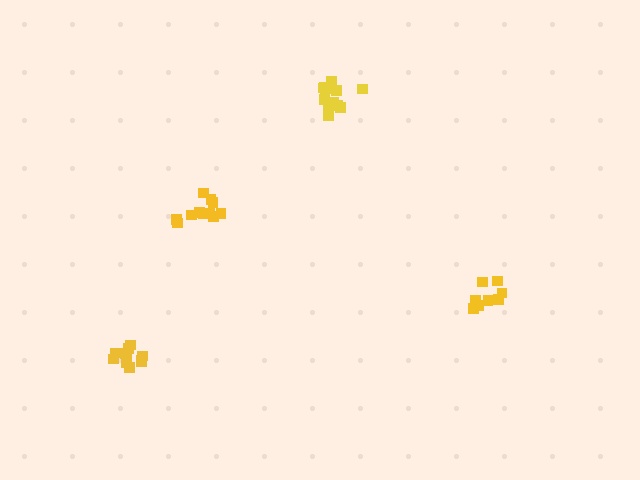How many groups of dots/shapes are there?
There are 4 groups.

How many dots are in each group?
Group 1: 11 dots, Group 2: 11 dots, Group 3: 8 dots, Group 4: 13 dots (43 total).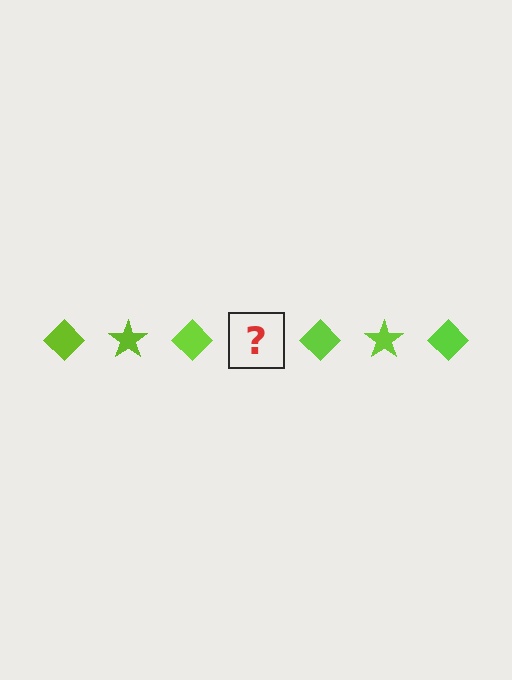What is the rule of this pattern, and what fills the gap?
The rule is that the pattern cycles through diamond, star shapes in lime. The gap should be filled with a lime star.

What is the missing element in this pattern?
The missing element is a lime star.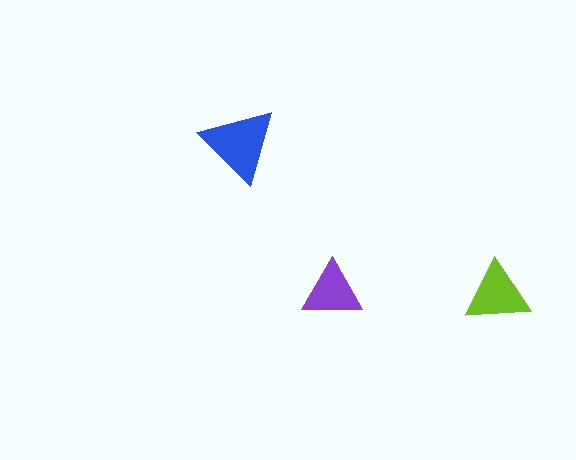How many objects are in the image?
There are 3 objects in the image.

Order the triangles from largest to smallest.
the blue one, the lime one, the purple one.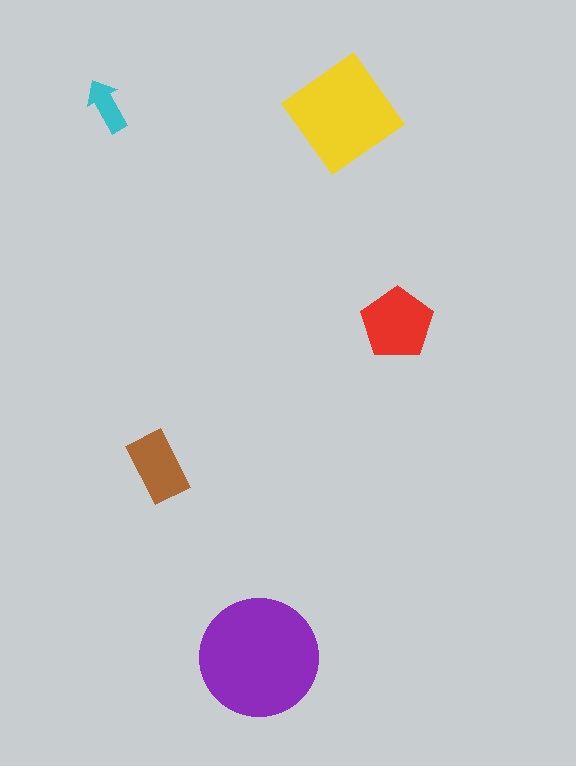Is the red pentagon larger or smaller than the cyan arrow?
Larger.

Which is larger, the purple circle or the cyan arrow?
The purple circle.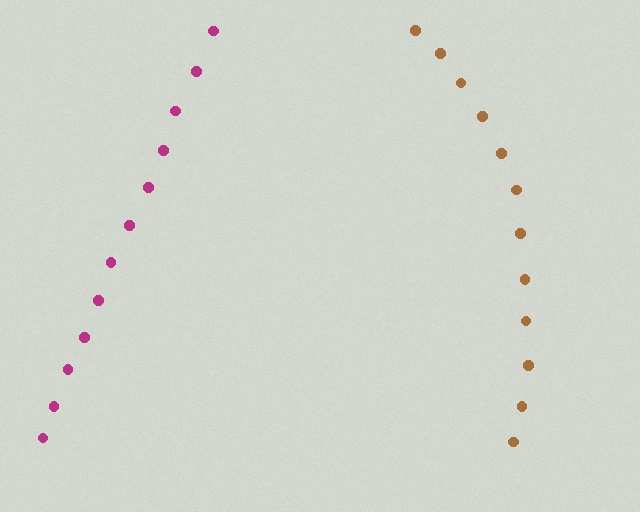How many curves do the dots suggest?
There are 2 distinct paths.